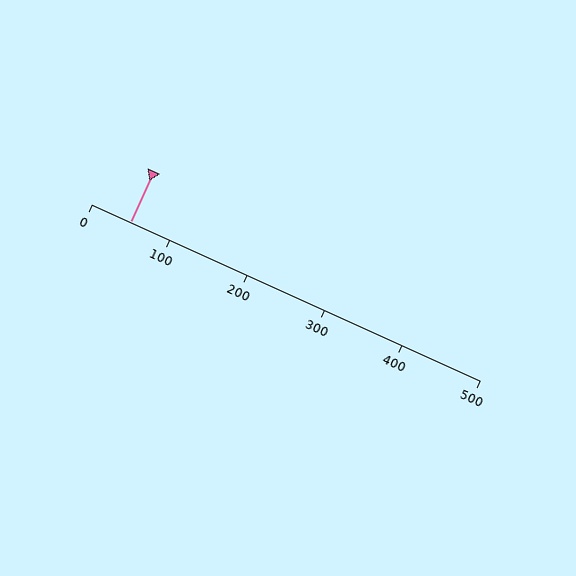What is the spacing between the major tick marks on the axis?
The major ticks are spaced 100 apart.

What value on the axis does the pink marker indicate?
The marker indicates approximately 50.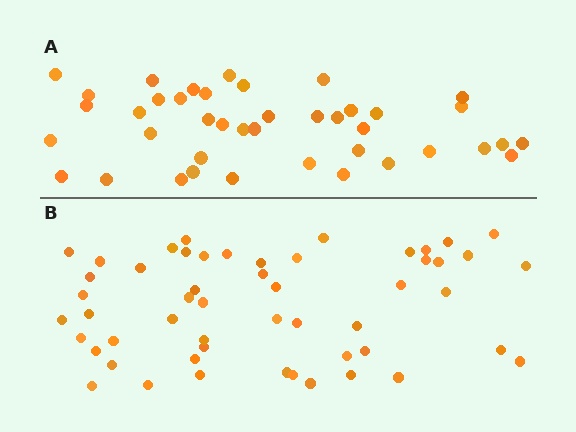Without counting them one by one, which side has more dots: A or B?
Region B (the bottom region) has more dots.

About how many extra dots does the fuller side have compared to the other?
Region B has roughly 12 or so more dots than region A.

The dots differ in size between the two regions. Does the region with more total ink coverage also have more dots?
No. Region A has more total ink coverage because its dots are larger, but region B actually contains more individual dots. Total area can be misleading — the number of items is what matters here.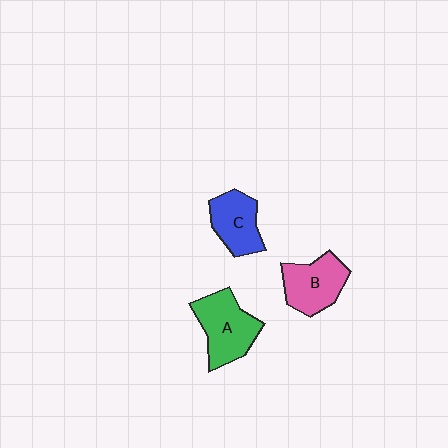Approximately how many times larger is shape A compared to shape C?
Approximately 1.3 times.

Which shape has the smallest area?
Shape C (blue).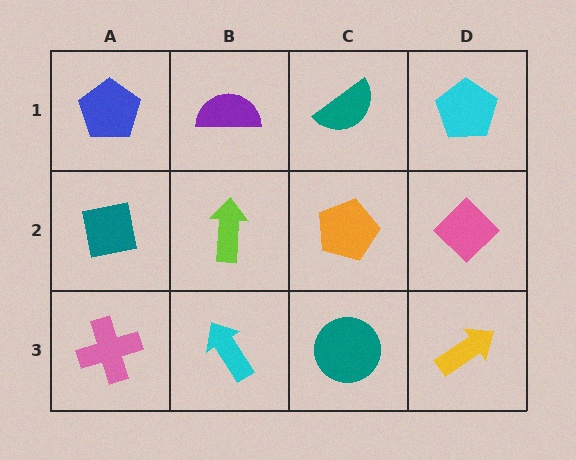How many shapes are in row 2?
4 shapes.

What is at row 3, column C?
A teal circle.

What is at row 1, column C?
A teal semicircle.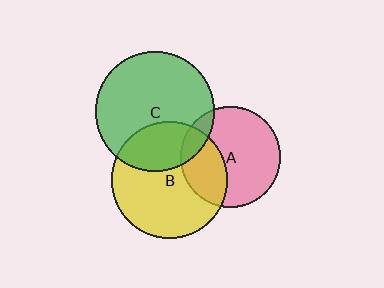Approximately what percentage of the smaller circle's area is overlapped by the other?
Approximately 30%.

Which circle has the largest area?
Circle C (green).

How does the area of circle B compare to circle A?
Approximately 1.3 times.